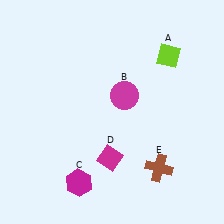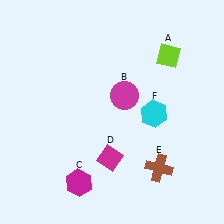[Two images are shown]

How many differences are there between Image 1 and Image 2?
There is 1 difference between the two images.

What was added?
A cyan hexagon (F) was added in Image 2.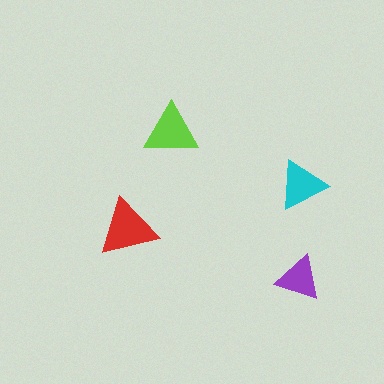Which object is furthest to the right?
The cyan triangle is rightmost.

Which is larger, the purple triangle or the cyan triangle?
The cyan one.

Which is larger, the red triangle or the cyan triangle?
The red one.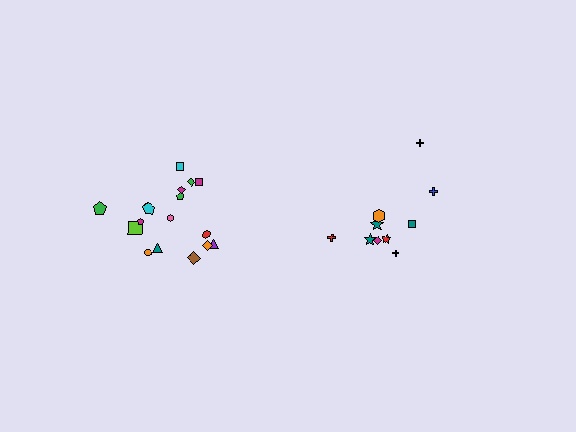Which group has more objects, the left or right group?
The left group.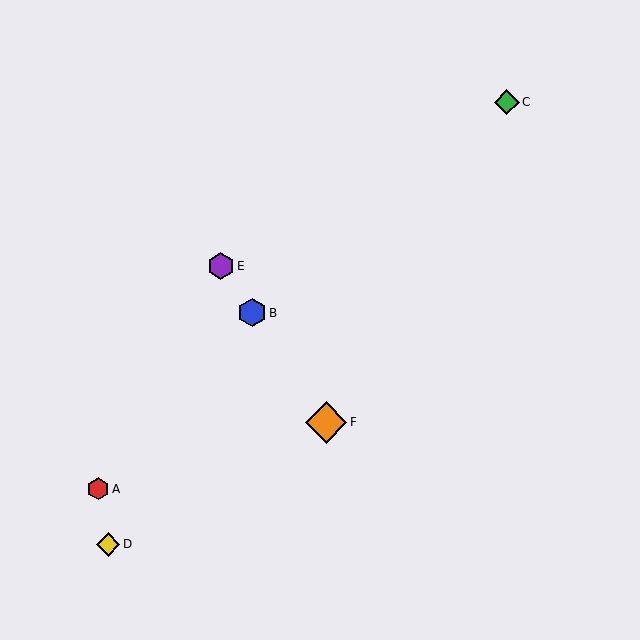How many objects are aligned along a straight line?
3 objects (B, E, F) are aligned along a straight line.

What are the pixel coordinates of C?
Object C is at (507, 102).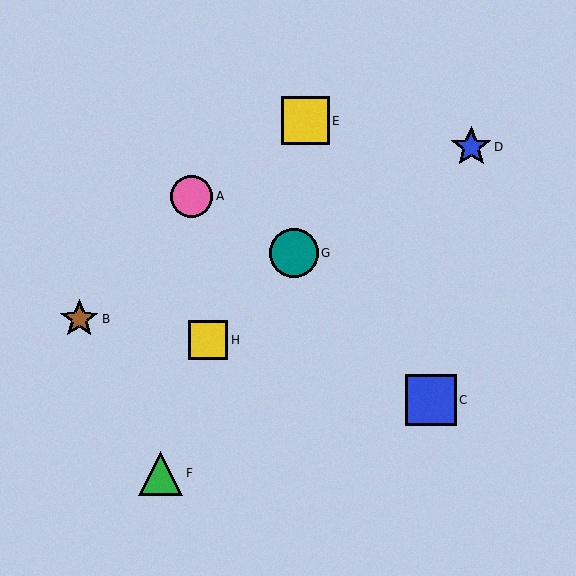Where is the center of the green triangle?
The center of the green triangle is at (161, 473).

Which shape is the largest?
The blue square (labeled C) is the largest.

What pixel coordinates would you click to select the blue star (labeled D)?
Click at (471, 147) to select the blue star D.